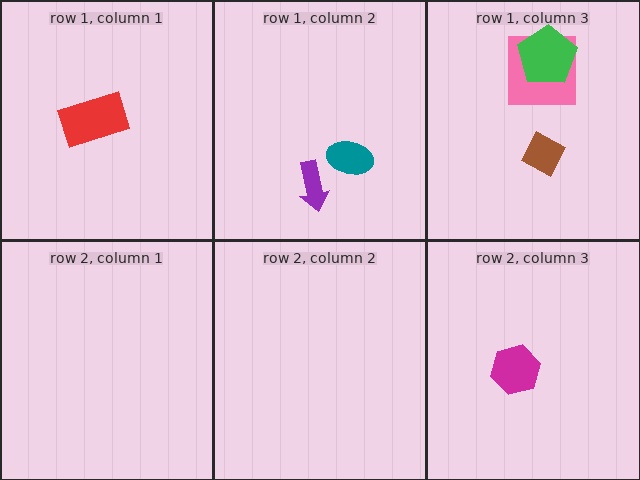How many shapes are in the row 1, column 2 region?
2.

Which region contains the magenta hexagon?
The row 2, column 3 region.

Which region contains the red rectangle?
The row 1, column 1 region.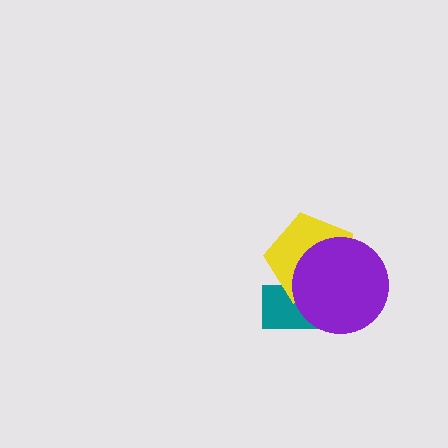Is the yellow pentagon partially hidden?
Yes, it is partially covered by another shape.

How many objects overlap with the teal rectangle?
2 objects overlap with the teal rectangle.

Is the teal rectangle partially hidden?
Yes, it is partially covered by another shape.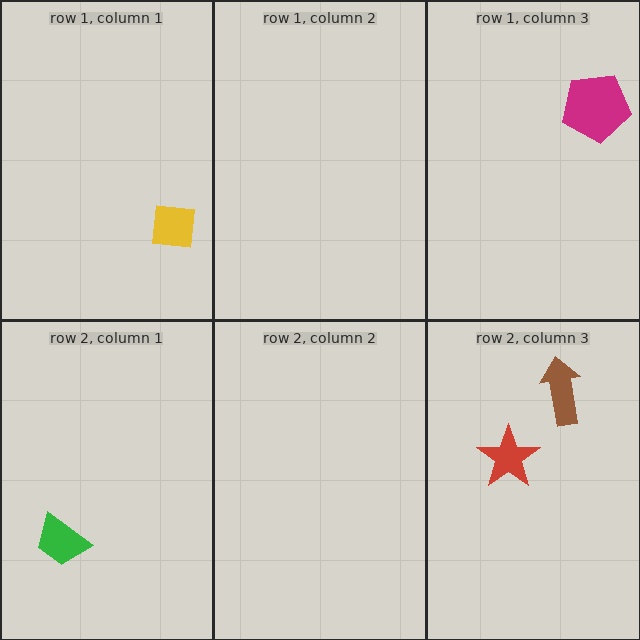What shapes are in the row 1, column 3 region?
The magenta pentagon.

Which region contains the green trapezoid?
The row 2, column 1 region.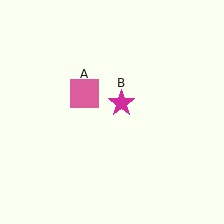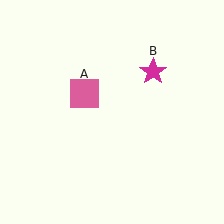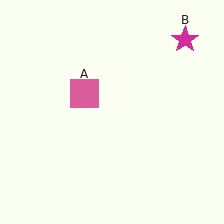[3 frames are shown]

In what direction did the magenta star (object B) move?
The magenta star (object B) moved up and to the right.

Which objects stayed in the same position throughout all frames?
Pink square (object A) remained stationary.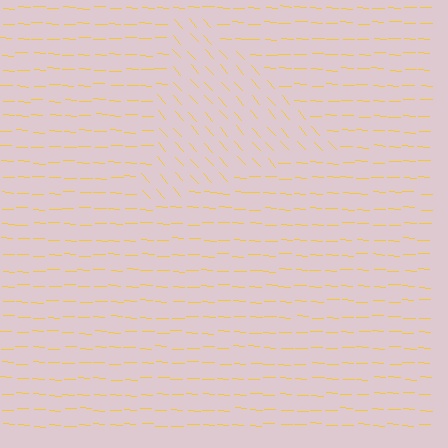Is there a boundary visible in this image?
Yes, there is a texture boundary formed by a change in line orientation.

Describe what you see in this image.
The image is filled with small yellow line segments. A triangle region in the image has lines oriented differently from the surrounding lines, creating a visible texture boundary.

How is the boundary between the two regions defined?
The boundary is defined purely by a change in line orientation (approximately 45 degrees difference). All lines are the same color and thickness.